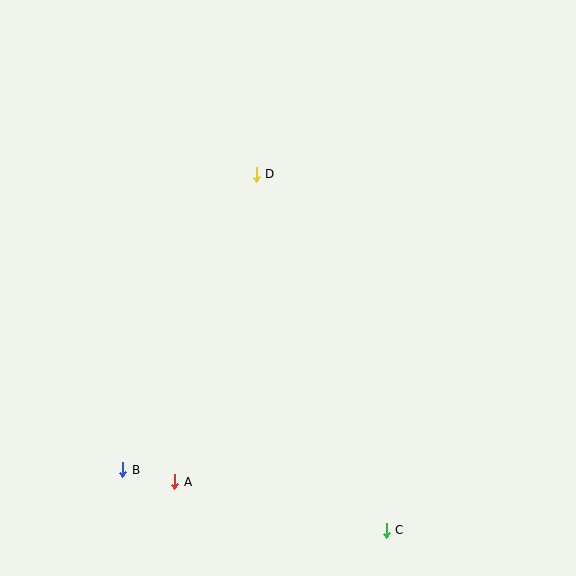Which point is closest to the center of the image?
Point D at (256, 174) is closest to the center.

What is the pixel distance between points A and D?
The distance between A and D is 318 pixels.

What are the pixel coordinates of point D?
Point D is at (256, 174).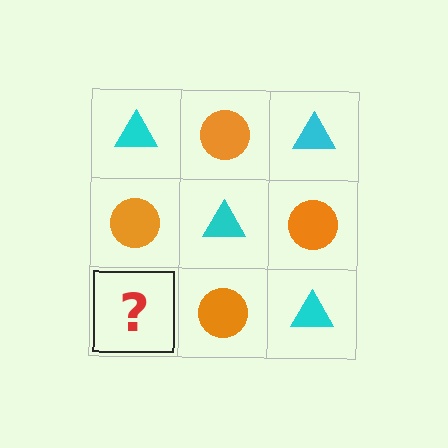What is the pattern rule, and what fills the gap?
The rule is that it alternates cyan triangle and orange circle in a checkerboard pattern. The gap should be filled with a cyan triangle.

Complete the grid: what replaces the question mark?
The question mark should be replaced with a cyan triangle.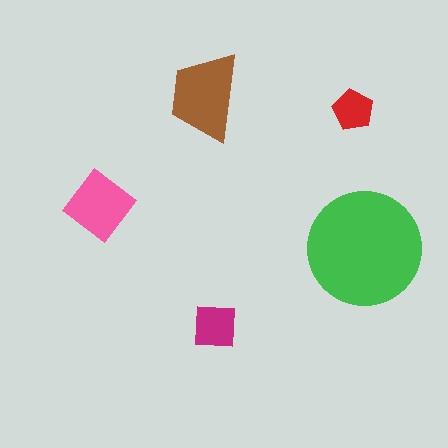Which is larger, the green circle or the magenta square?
The green circle.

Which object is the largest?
The green circle.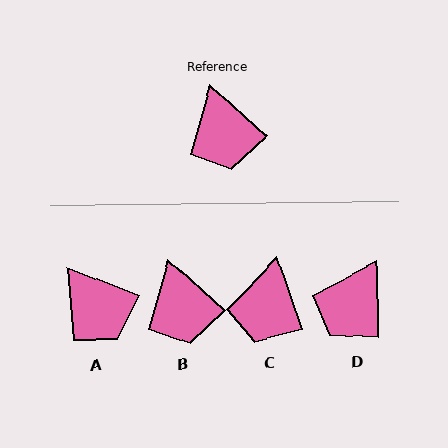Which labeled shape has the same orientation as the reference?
B.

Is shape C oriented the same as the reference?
No, it is off by about 29 degrees.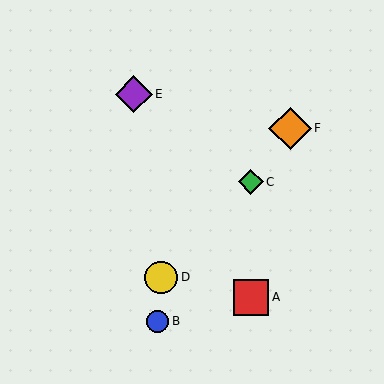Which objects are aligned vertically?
Objects A, C are aligned vertically.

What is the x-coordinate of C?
Object C is at x≈251.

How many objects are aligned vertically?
2 objects (A, C) are aligned vertically.